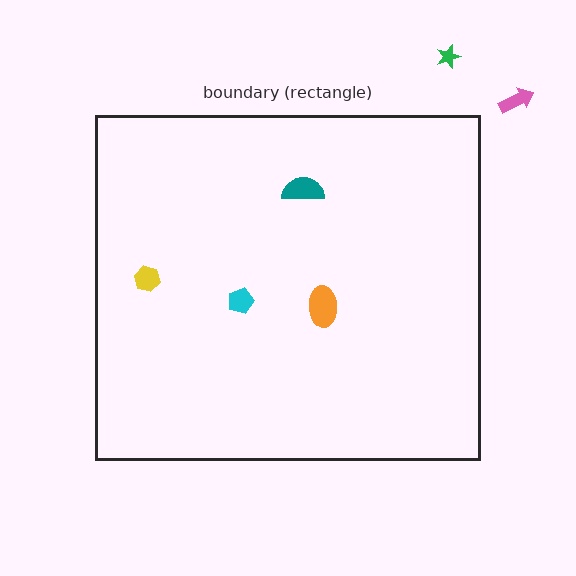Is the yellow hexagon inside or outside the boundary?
Inside.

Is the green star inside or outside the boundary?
Outside.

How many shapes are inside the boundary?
4 inside, 2 outside.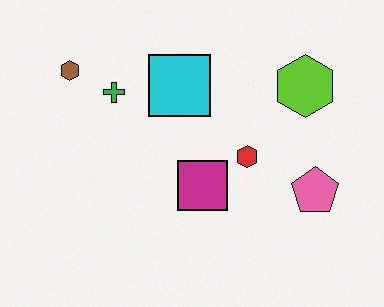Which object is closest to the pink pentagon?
The red hexagon is closest to the pink pentagon.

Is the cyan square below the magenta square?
No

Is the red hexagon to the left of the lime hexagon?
Yes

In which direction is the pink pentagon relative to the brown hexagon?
The pink pentagon is to the right of the brown hexagon.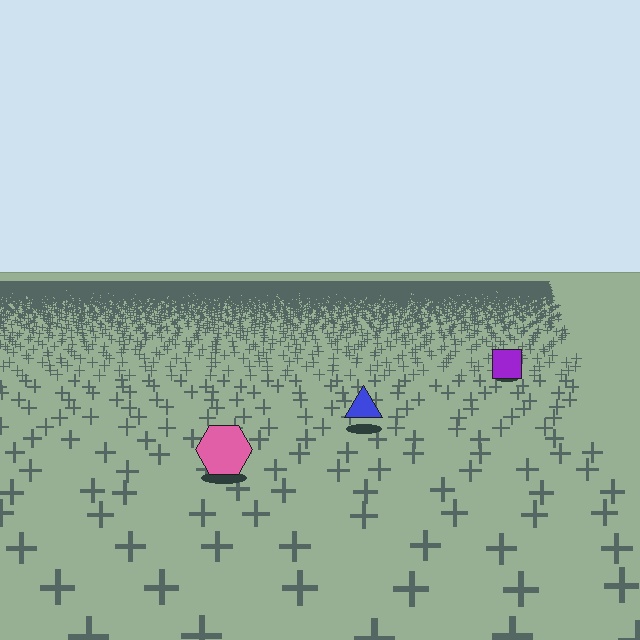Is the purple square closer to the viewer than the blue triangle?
No. The blue triangle is closer — you can tell from the texture gradient: the ground texture is coarser near it.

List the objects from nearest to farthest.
From nearest to farthest: the pink hexagon, the blue triangle, the purple square.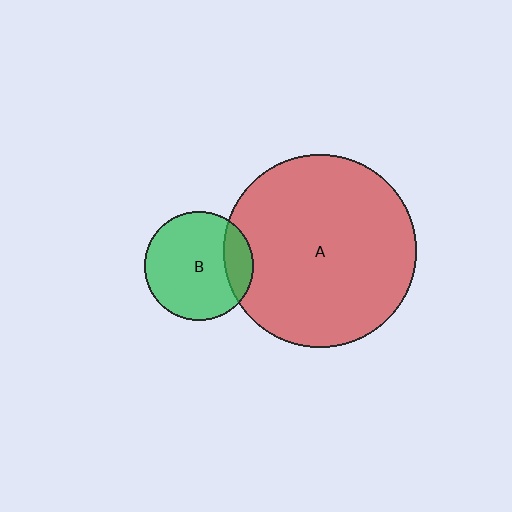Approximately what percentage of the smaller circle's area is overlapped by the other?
Approximately 20%.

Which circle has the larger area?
Circle A (red).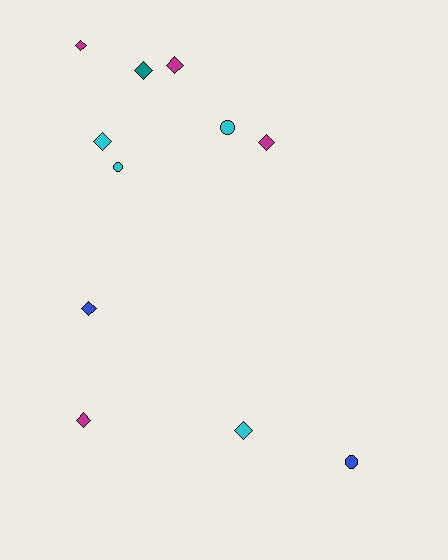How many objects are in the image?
There are 11 objects.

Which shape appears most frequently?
Diamond, with 8 objects.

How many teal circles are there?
There are no teal circles.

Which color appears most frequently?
Cyan, with 4 objects.